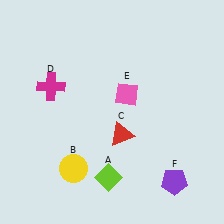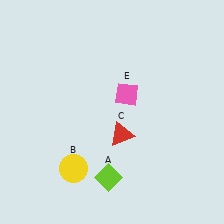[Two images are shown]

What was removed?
The magenta cross (D), the purple pentagon (F) were removed in Image 2.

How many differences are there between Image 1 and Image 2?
There are 2 differences between the two images.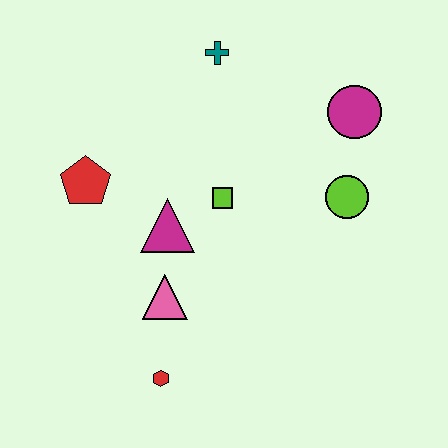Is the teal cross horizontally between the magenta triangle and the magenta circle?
Yes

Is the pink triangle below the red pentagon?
Yes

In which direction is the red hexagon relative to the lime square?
The red hexagon is below the lime square.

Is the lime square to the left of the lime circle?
Yes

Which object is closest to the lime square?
The magenta triangle is closest to the lime square.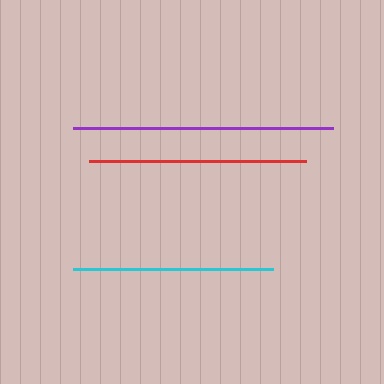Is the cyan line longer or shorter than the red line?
The red line is longer than the cyan line.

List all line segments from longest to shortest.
From longest to shortest: purple, red, cyan.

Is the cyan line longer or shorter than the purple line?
The purple line is longer than the cyan line.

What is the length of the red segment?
The red segment is approximately 216 pixels long.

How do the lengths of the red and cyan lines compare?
The red and cyan lines are approximately the same length.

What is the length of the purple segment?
The purple segment is approximately 260 pixels long.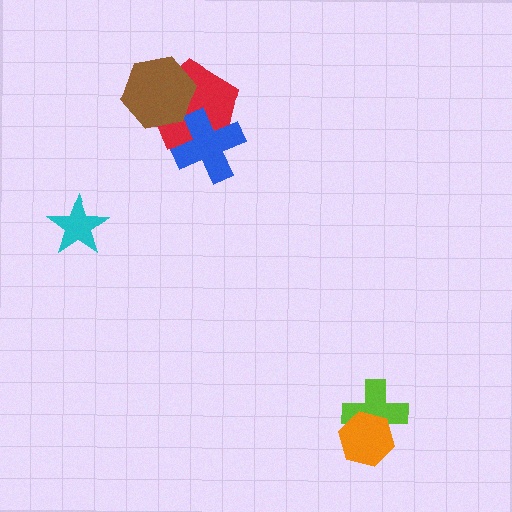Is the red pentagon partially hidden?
Yes, it is partially covered by another shape.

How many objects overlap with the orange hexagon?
1 object overlaps with the orange hexagon.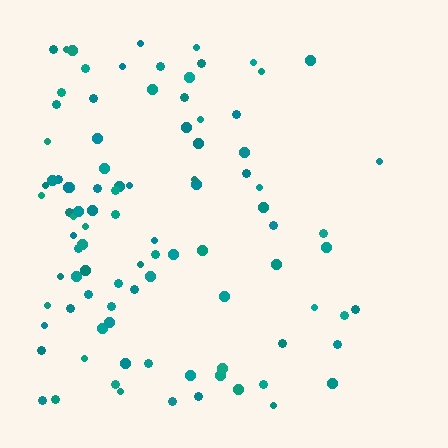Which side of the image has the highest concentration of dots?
The left.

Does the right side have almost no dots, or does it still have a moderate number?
Still a moderate number, just noticeably fewer than the left.